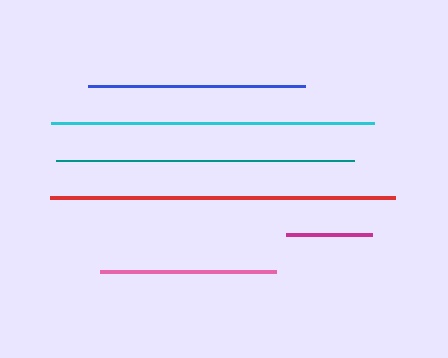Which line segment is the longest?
The red line is the longest at approximately 346 pixels.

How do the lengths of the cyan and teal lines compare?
The cyan and teal lines are approximately the same length.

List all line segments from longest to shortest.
From longest to shortest: red, cyan, teal, blue, pink, magenta.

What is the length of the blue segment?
The blue segment is approximately 218 pixels long.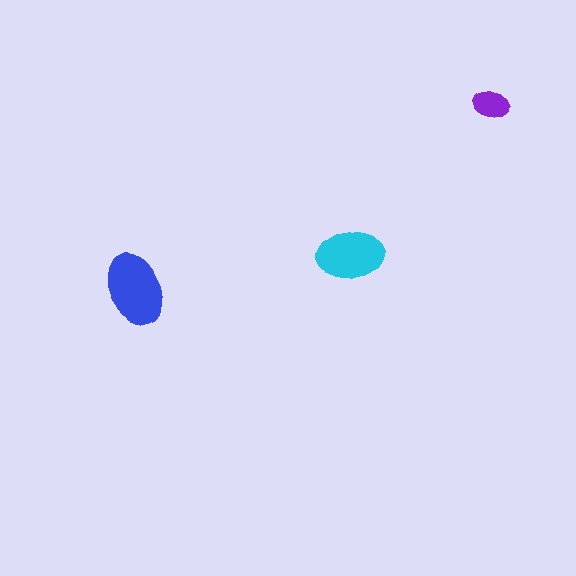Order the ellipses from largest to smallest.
the blue one, the cyan one, the purple one.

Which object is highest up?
The purple ellipse is topmost.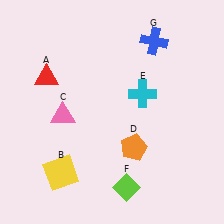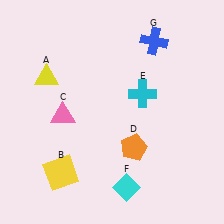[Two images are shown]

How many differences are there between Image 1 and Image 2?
There are 2 differences between the two images.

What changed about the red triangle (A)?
In Image 1, A is red. In Image 2, it changed to yellow.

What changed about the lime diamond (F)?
In Image 1, F is lime. In Image 2, it changed to cyan.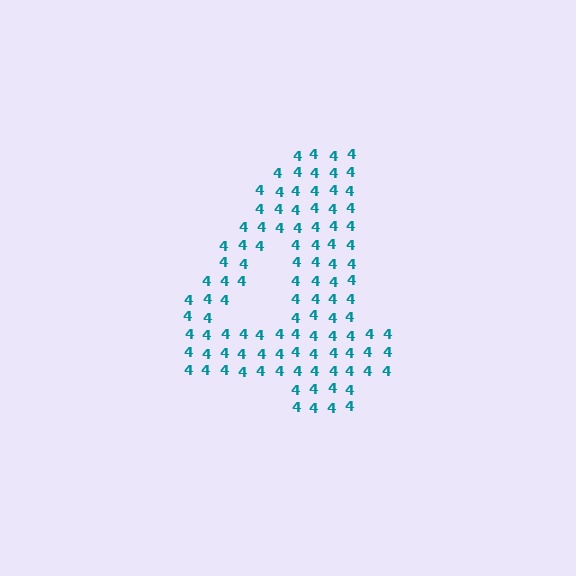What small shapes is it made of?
It is made of small digit 4's.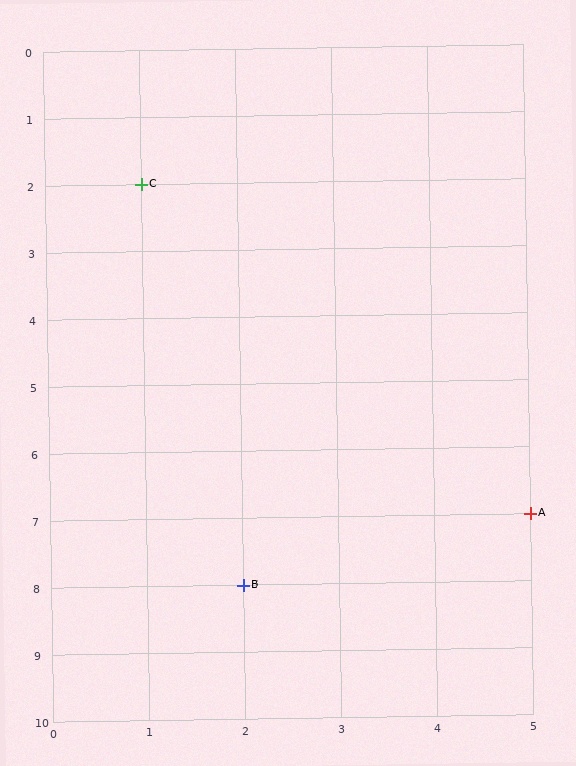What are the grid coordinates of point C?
Point C is at grid coordinates (1, 2).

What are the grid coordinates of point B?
Point B is at grid coordinates (2, 8).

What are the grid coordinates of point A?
Point A is at grid coordinates (5, 7).